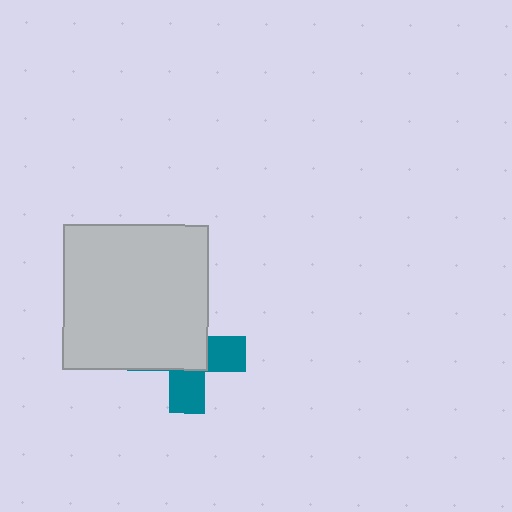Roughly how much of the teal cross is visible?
A small part of it is visible (roughly 40%).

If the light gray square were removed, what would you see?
You would see the complete teal cross.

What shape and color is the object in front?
The object in front is a light gray square.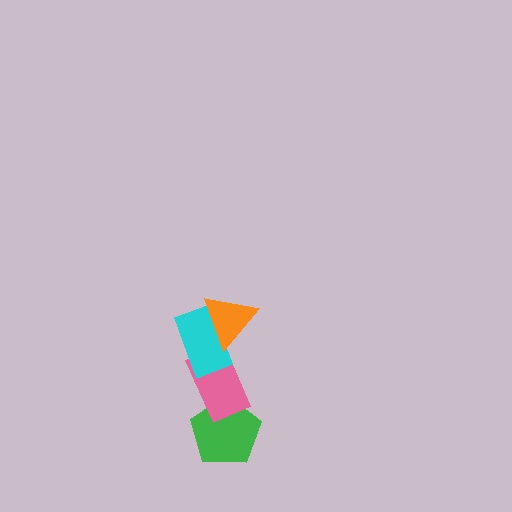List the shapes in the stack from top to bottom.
From top to bottom: the orange triangle, the cyan rectangle, the pink rectangle, the green pentagon.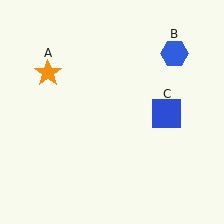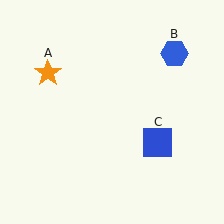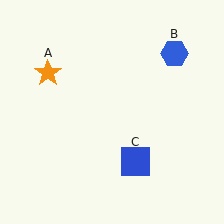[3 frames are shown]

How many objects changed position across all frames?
1 object changed position: blue square (object C).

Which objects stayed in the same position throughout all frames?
Orange star (object A) and blue hexagon (object B) remained stationary.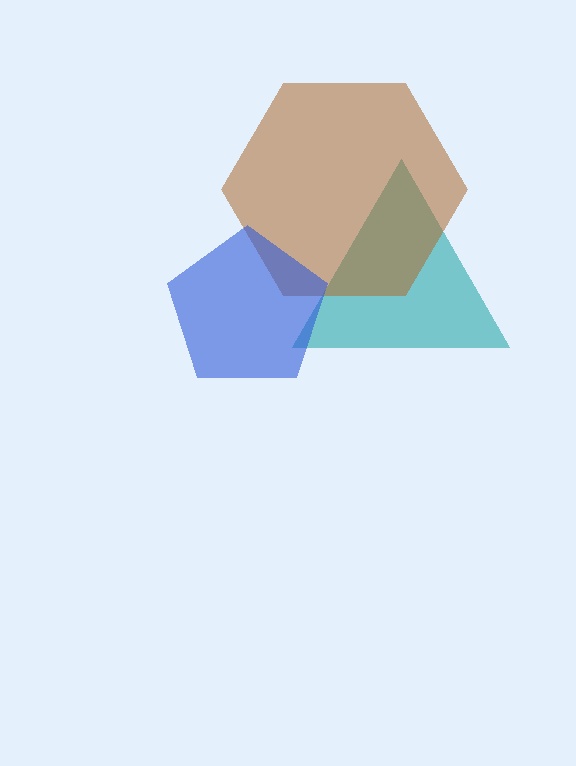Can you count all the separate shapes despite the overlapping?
Yes, there are 3 separate shapes.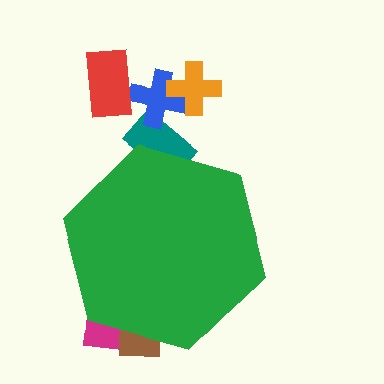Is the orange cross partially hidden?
No, the orange cross is fully visible.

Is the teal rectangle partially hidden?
Yes, the teal rectangle is partially hidden behind the green hexagon.